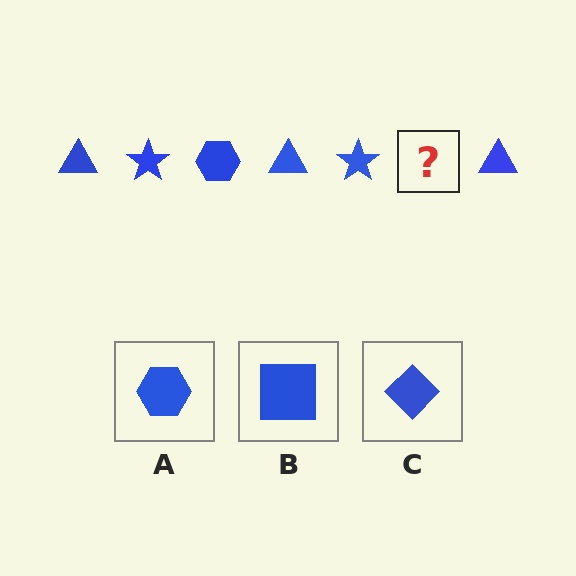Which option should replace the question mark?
Option A.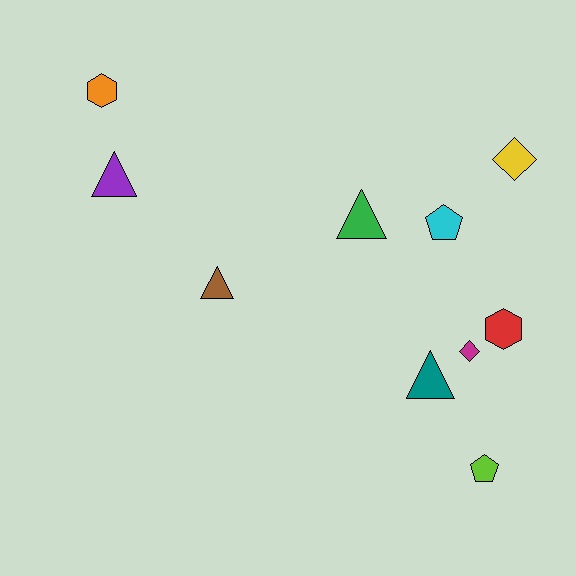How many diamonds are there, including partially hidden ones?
There are 2 diamonds.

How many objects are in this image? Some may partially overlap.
There are 10 objects.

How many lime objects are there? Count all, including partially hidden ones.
There is 1 lime object.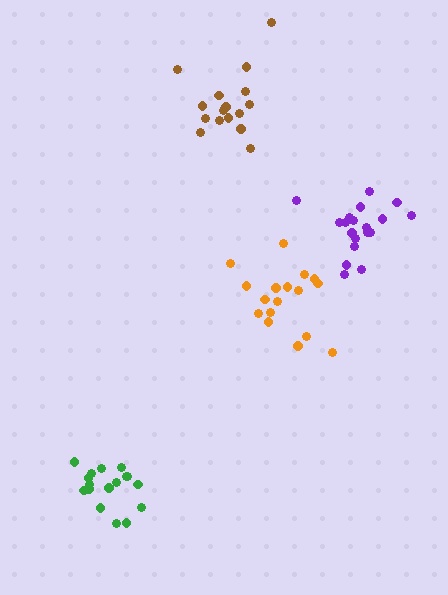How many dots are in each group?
Group 1: 19 dots, Group 2: 17 dots, Group 3: 16 dots, Group 4: 17 dots (69 total).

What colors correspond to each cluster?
The clusters are colored: purple, green, brown, orange.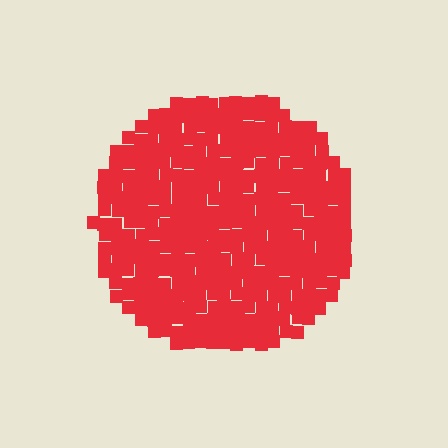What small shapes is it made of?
It is made of small squares.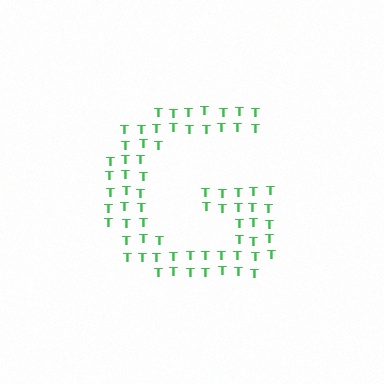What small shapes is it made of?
It is made of small letter T's.